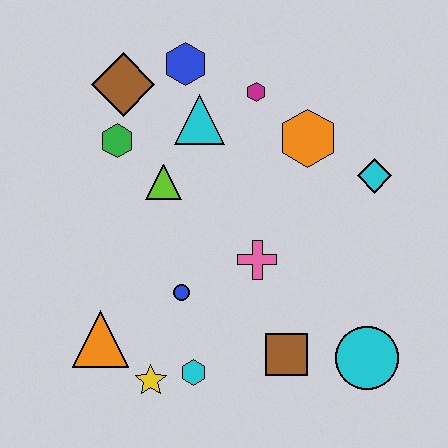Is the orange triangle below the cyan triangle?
Yes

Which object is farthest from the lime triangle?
The cyan circle is farthest from the lime triangle.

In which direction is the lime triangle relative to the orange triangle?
The lime triangle is above the orange triangle.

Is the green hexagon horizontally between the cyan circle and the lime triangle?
No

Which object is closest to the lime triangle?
The green hexagon is closest to the lime triangle.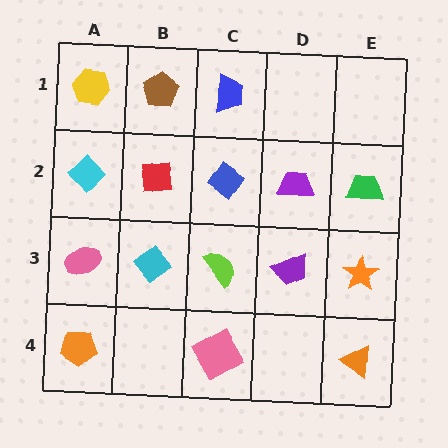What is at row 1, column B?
A brown pentagon.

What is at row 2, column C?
A blue diamond.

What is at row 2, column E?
A green trapezoid.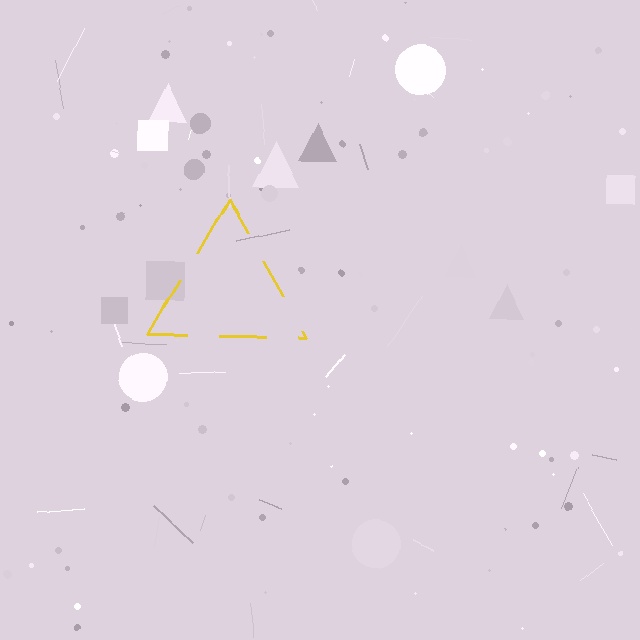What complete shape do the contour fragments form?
The contour fragments form a triangle.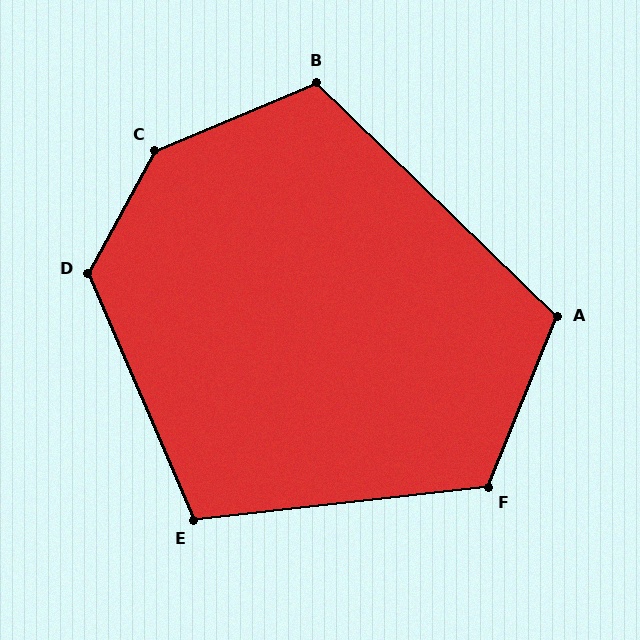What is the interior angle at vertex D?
Approximately 128 degrees (obtuse).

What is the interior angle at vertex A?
Approximately 112 degrees (obtuse).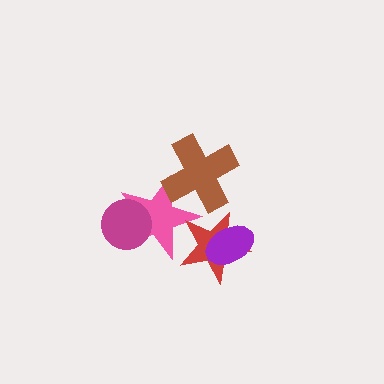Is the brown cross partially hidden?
No, no other shape covers it.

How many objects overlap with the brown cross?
1 object overlaps with the brown cross.